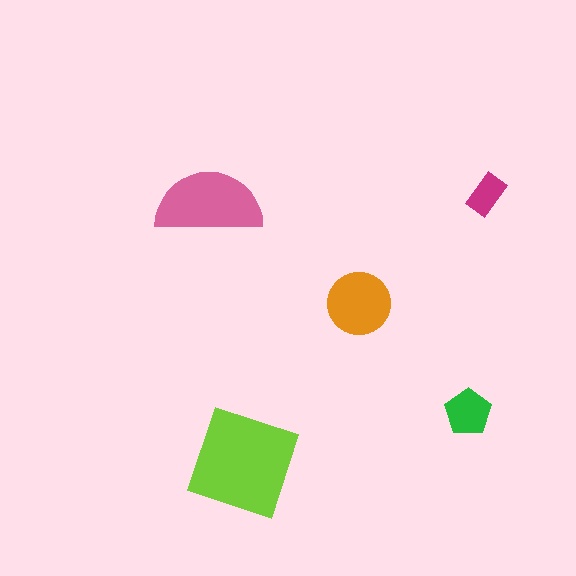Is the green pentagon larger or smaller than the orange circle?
Smaller.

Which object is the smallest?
The magenta rectangle.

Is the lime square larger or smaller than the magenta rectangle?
Larger.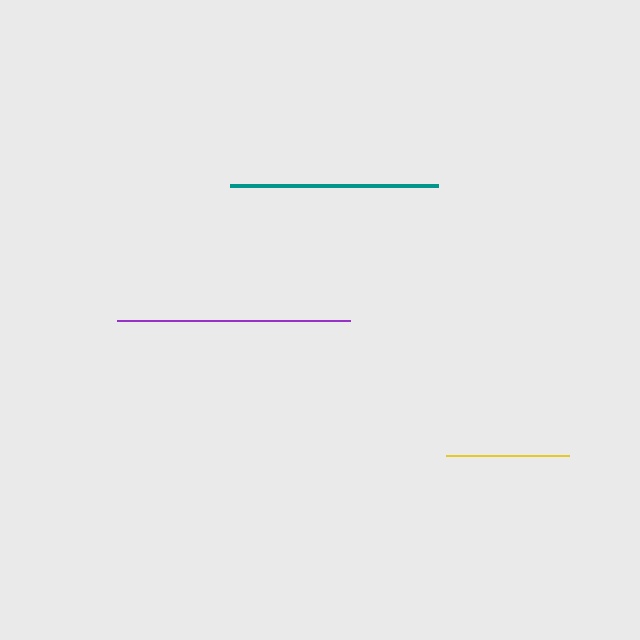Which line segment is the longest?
The purple line is the longest at approximately 232 pixels.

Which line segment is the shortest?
The yellow line is the shortest at approximately 123 pixels.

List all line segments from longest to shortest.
From longest to shortest: purple, teal, yellow.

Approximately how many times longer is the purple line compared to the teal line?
The purple line is approximately 1.1 times the length of the teal line.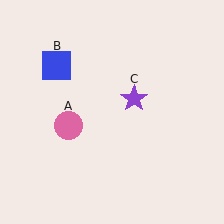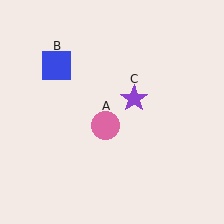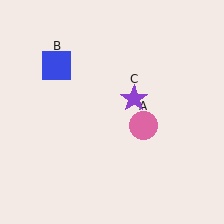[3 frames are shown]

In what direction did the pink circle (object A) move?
The pink circle (object A) moved right.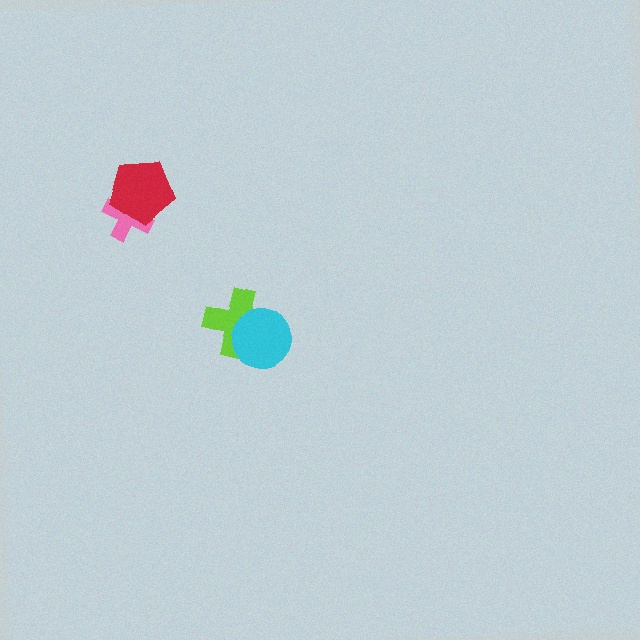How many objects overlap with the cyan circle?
1 object overlaps with the cyan circle.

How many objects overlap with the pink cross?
1 object overlaps with the pink cross.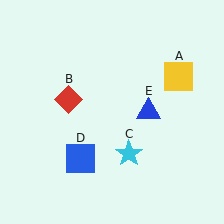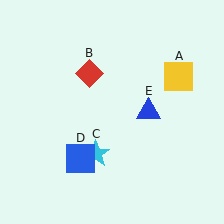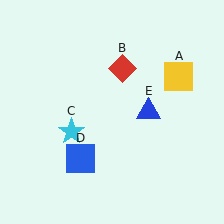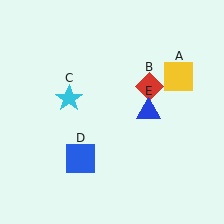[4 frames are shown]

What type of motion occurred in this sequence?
The red diamond (object B), cyan star (object C) rotated clockwise around the center of the scene.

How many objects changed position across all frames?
2 objects changed position: red diamond (object B), cyan star (object C).